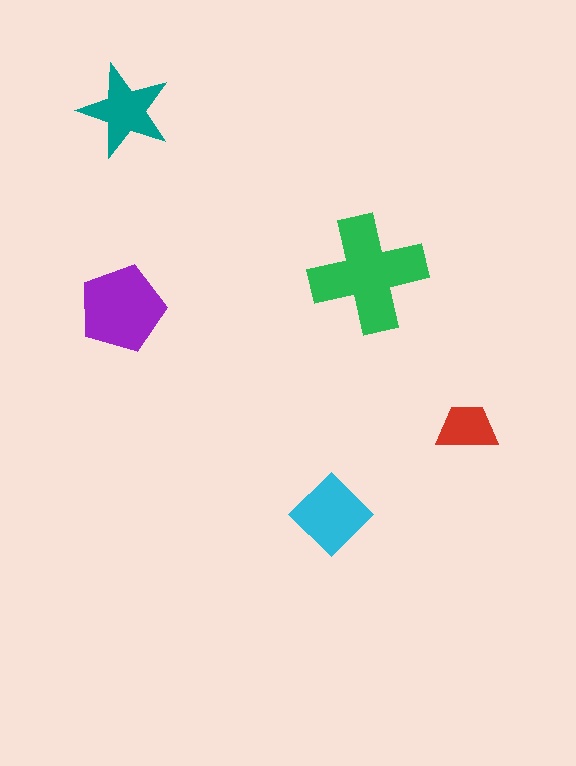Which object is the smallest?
The red trapezoid.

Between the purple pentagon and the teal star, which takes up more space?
The purple pentagon.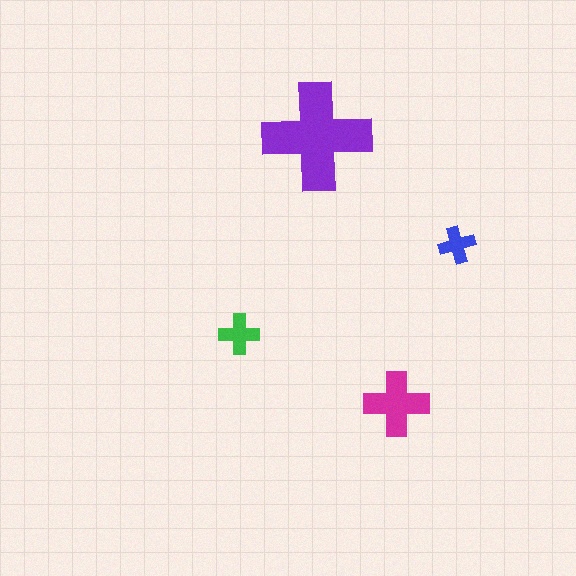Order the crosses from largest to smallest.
the purple one, the magenta one, the green one, the blue one.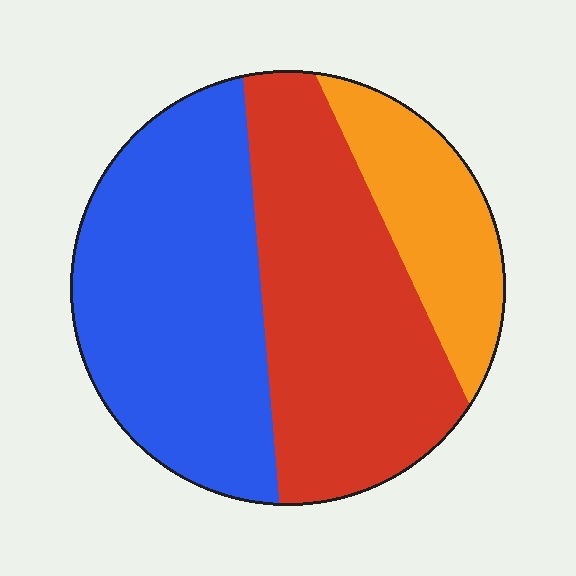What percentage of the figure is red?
Red takes up about two fifths (2/5) of the figure.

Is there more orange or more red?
Red.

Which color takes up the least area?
Orange, at roughly 20%.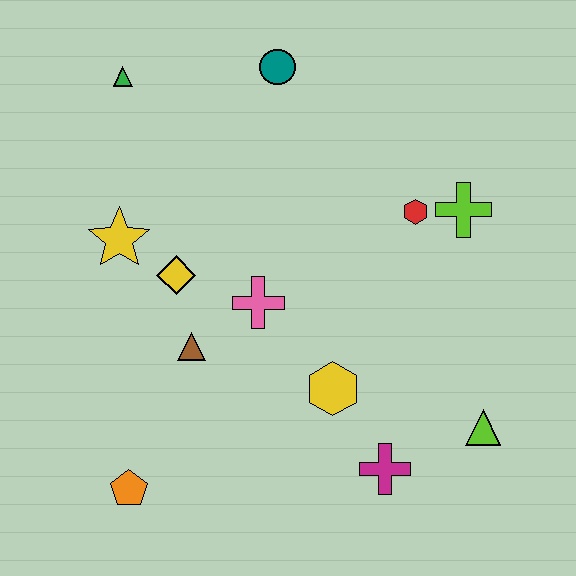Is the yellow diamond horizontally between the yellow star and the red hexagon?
Yes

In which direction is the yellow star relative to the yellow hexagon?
The yellow star is to the left of the yellow hexagon.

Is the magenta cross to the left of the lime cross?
Yes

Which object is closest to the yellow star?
The yellow diamond is closest to the yellow star.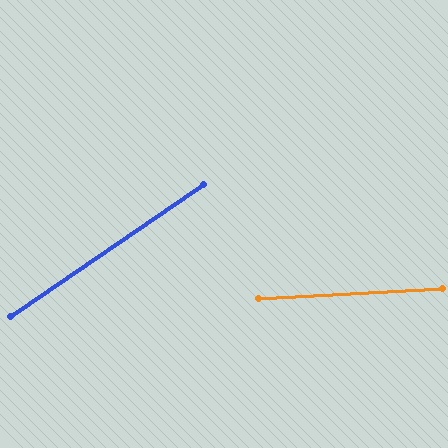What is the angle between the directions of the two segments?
Approximately 32 degrees.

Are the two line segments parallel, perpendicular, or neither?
Neither parallel nor perpendicular — they differ by about 32°.